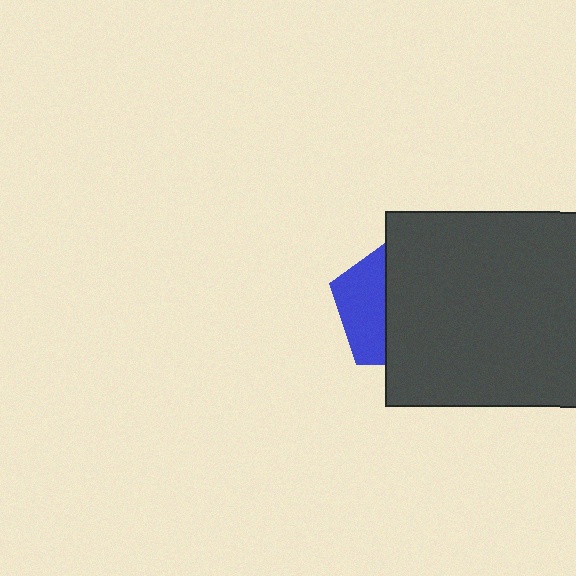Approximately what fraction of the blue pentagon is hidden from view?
Roughly 63% of the blue pentagon is hidden behind the dark gray square.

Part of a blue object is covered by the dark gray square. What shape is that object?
It is a pentagon.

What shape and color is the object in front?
The object in front is a dark gray square.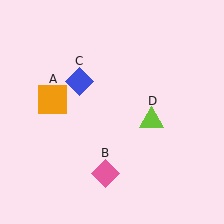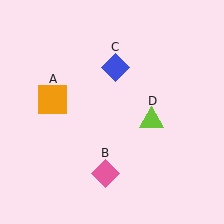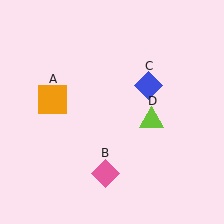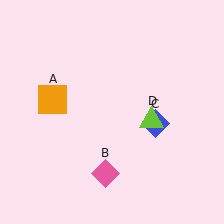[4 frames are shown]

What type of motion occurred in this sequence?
The blue diamond (object C) rotated clockwise around the center of the scene.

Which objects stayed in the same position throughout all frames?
Orange square (object A) and pink diamond (object B) and lime triangle (object D) remained stationary.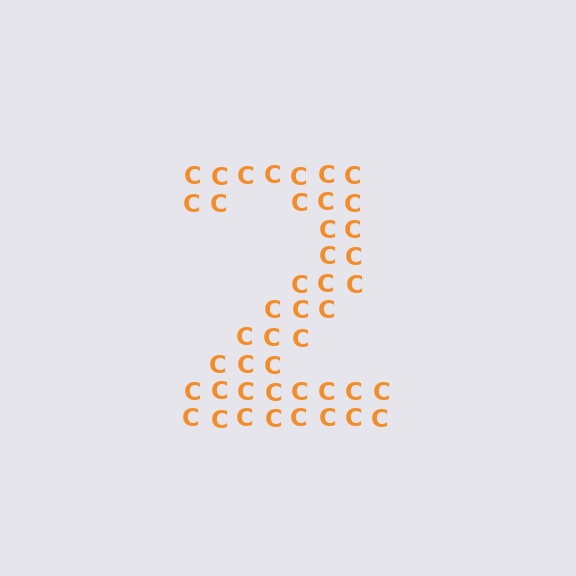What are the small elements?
The small elements are letter C's.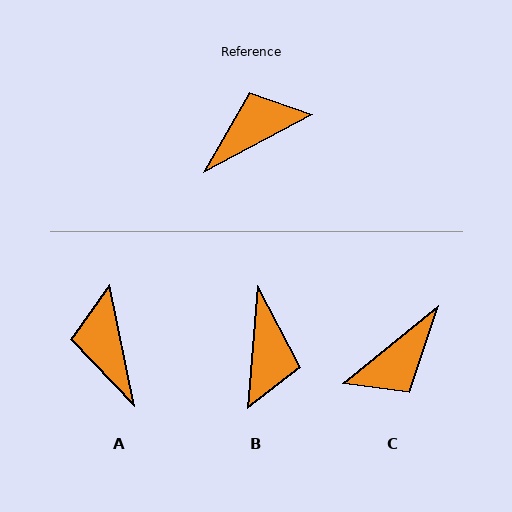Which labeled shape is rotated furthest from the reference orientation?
C, about 169 degrees away.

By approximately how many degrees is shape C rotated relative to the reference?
Approximately 169 degrees clockwise.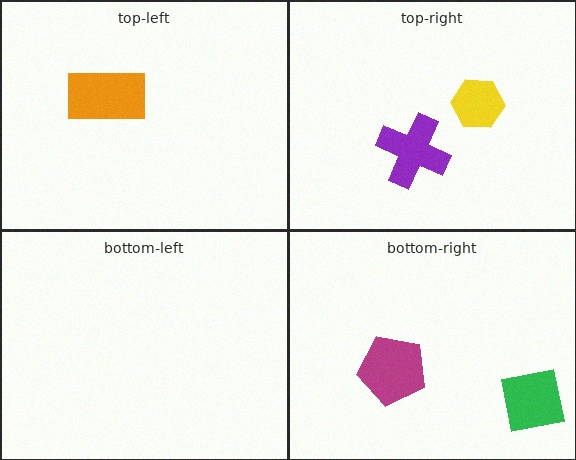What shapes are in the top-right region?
The purple cross, the yellow hexagon.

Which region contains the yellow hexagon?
The top-right region.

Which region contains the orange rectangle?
The top-left region.